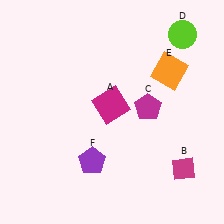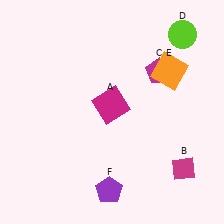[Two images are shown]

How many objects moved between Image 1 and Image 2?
2 objects moved between the two images.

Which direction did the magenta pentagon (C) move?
The magenta pentagon (C) moved up.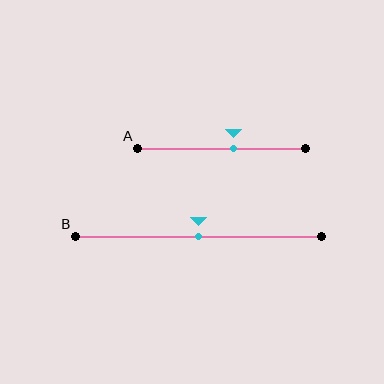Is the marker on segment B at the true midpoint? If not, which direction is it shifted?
Yes, the marker on segment B is at the true midpoint.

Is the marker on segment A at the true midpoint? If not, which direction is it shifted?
No, the marker on segment A is shifted to the right by about 7% of the segment length.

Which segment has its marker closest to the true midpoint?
Segment B has its marker closest to the true midpoint.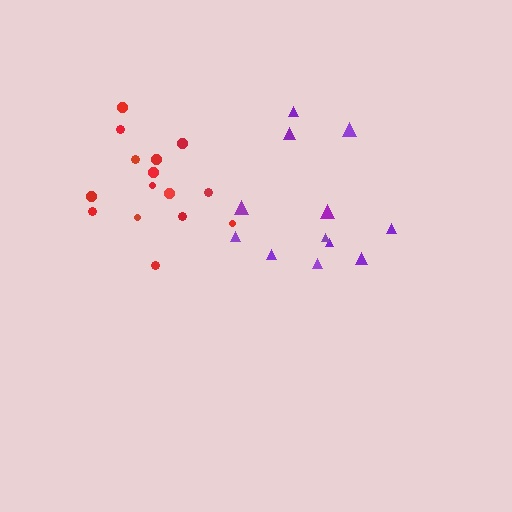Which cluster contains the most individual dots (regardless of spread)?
Red (15).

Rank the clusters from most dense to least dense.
red, purple.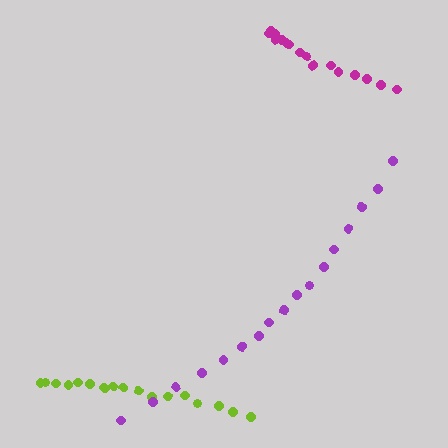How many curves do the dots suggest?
There are 3 distinct paths.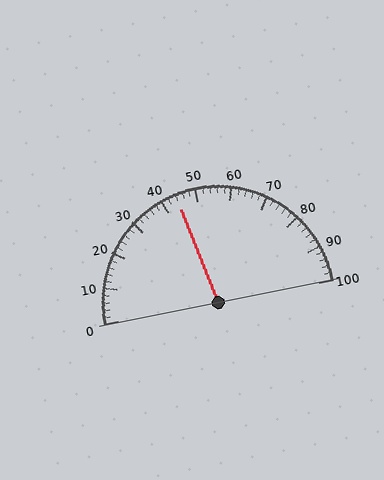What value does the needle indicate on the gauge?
The needle indicates approximately 44.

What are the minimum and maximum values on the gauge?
The gauge ranges from 0 to 100.